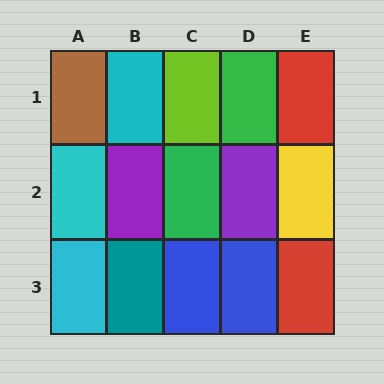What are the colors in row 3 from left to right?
Cyan, teal, blue, blue, red.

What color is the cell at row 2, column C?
Green.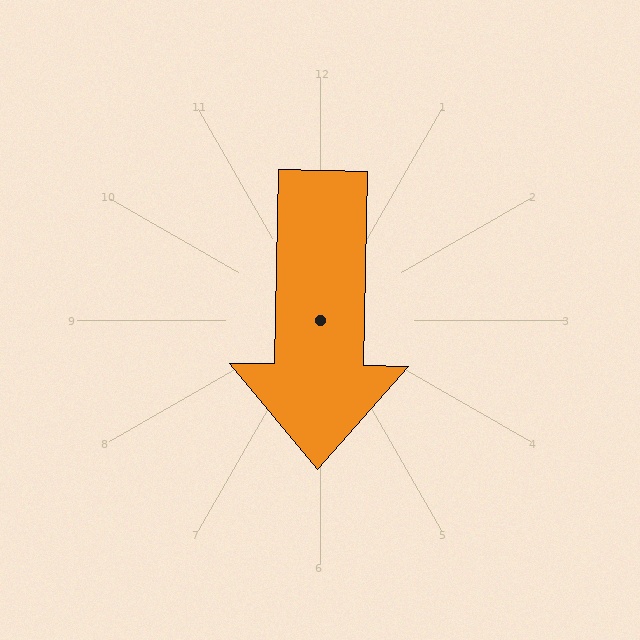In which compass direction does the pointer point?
South.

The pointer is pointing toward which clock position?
Roughly 6 o'clock.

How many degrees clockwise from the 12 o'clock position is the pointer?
Approximately 181 degrees.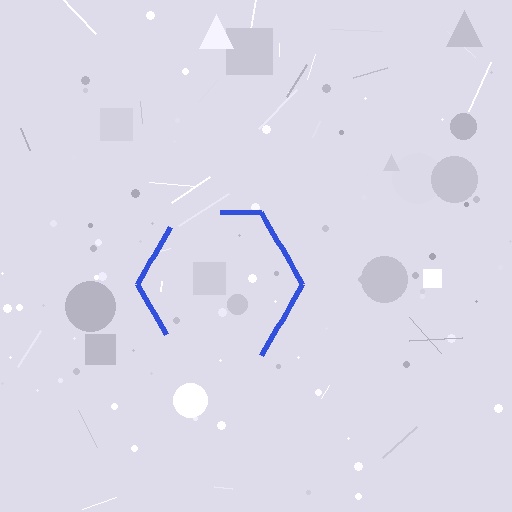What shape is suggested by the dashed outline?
The dashed outline suggests a hexagon.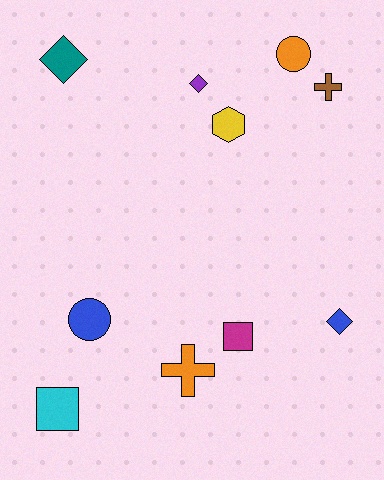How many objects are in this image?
There are 10 objects.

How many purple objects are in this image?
There is 1 purple object.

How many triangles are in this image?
There are no triangles.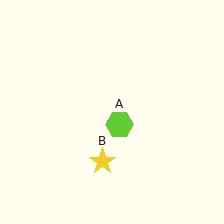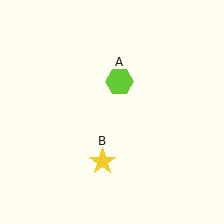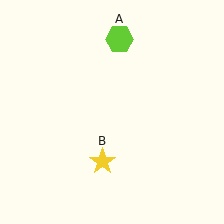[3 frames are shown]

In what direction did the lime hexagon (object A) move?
The lime hexagon (object A) moved up.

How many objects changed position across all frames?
1 object changed position: lime hexagon (object A).